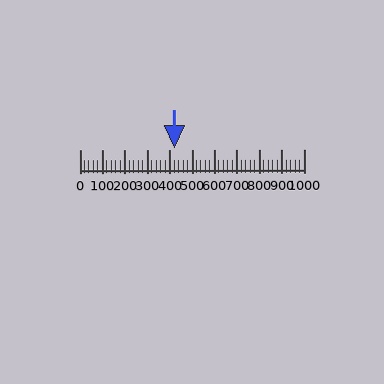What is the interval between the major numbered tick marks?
The major tick marks are spaced 100 units apart.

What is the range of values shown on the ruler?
The ruler shows values from 0 to 1000.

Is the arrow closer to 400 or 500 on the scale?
The arrow is closer to 400.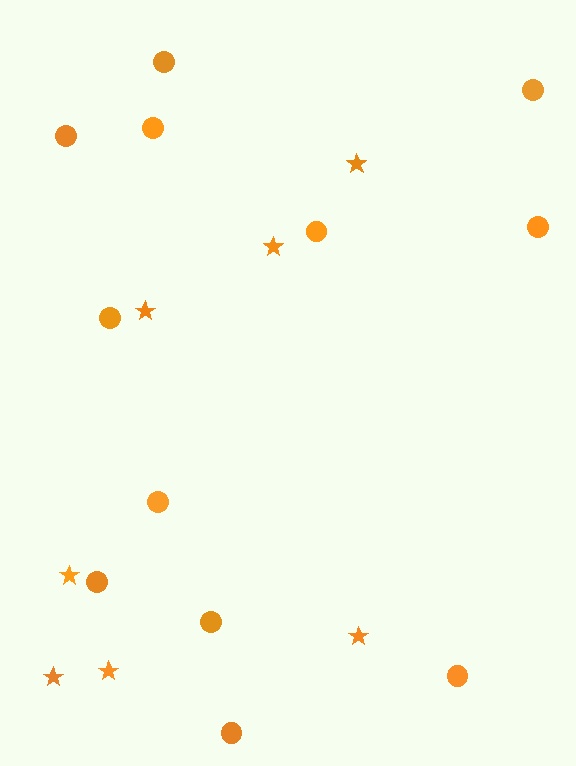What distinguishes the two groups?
There are 2 groups: one group of circles (12) and one group of stars (7).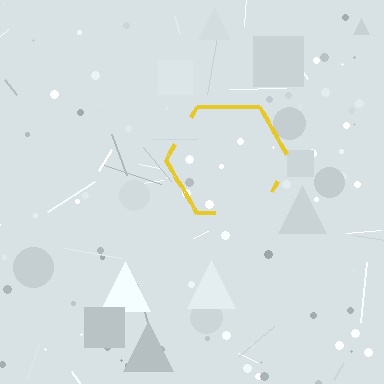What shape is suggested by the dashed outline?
The dashed outline suggests a hexagon.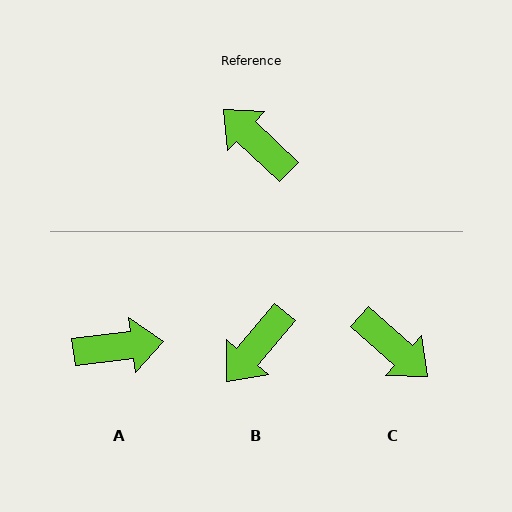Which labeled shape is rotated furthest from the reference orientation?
C, about 178 degrees away.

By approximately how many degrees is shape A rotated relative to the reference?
Approximately 130 degrees clockwise.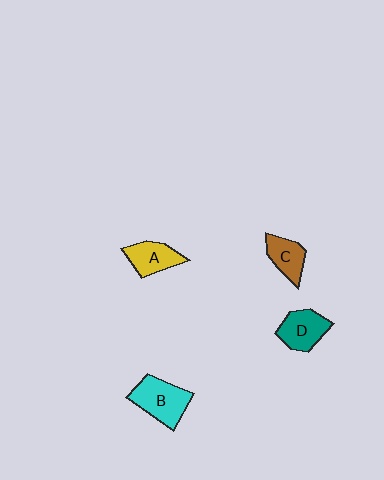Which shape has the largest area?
Shape B (cyan).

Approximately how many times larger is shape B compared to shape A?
Approximately 1.4 times.